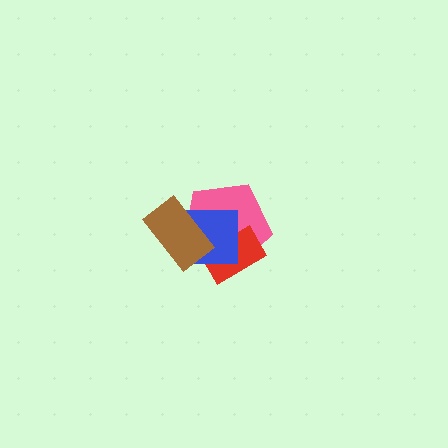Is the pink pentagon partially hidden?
Yes, it is partially covered by another shape.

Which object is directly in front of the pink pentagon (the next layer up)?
The red rectangle is directly in front of the pink pentagon.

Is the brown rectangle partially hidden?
No, no other shape covers it.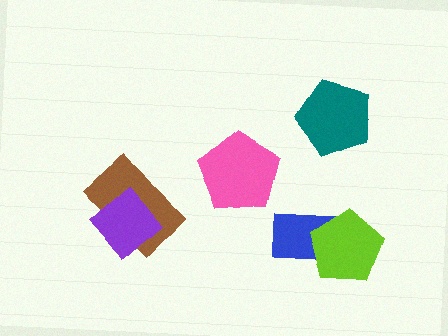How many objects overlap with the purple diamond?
1 object overlaps with the purple diamond.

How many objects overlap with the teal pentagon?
0 objects overlap with the teal pentagon.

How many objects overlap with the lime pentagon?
1 object overlaps with the lime pentagon.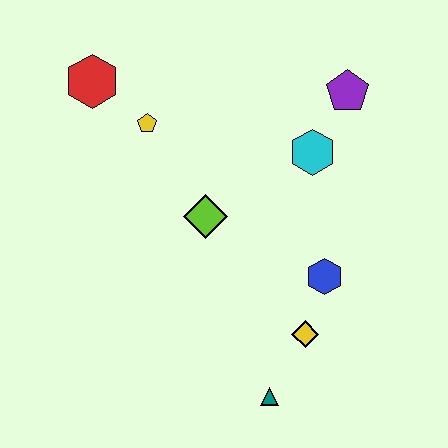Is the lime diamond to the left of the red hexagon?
No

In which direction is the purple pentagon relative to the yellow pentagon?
The purple pentagon is to the right of the yellow pentagon.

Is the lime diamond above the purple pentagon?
No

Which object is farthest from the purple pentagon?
The teal triangle is farthest from the purple pentagon.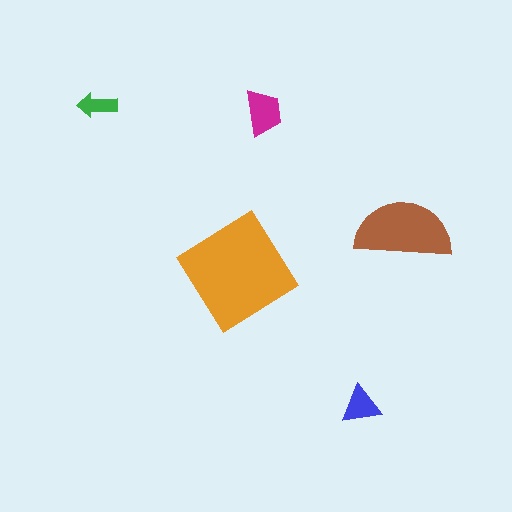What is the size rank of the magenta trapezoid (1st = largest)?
3rd.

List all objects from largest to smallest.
The orange diamond, the brown semicircle, the magenta trapezoid, the blue triangle, the green arrow.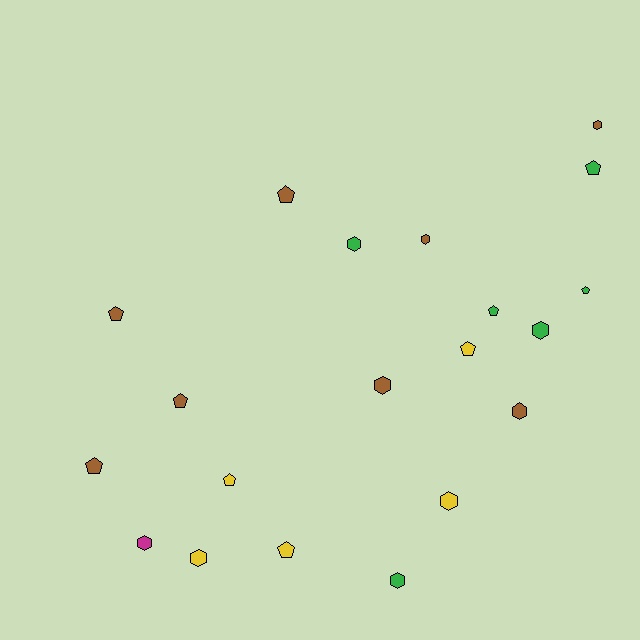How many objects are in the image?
There are 20 objects.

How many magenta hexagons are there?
There is 1 magenta hexagon.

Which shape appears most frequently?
Hexagon, with 10 objects.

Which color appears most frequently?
Brown, with 8 objects.